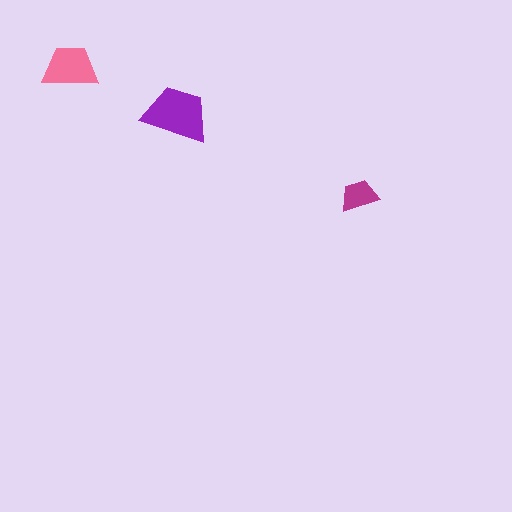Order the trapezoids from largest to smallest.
the purple one, the pink one, the magenta one.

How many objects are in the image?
There are 3 objects in the image.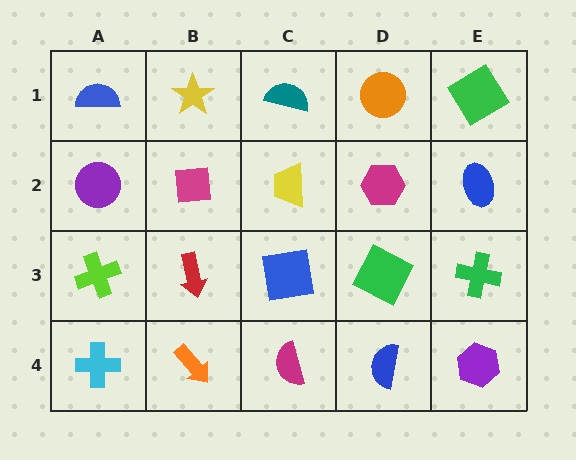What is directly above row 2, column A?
A blue semicircle.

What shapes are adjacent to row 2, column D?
An orange circle (row 1, column D), a green square (row 3, column D), a yellow trapezoid (row 2, column C), a blue ellipse (row 2, column E).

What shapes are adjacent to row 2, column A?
A blue semicircle (row 1, column A), a lime cross (row 3, column A), a magenta square (row 2, column B).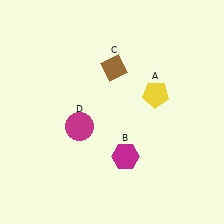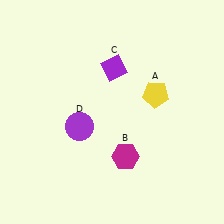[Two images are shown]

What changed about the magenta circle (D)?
In Image 1, D is magenta. In Image 2, it changed to purple.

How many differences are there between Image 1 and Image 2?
There are 2 differences between the two images.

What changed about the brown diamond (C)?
In Image 1, C is brown. In Image 2, it changed to purple.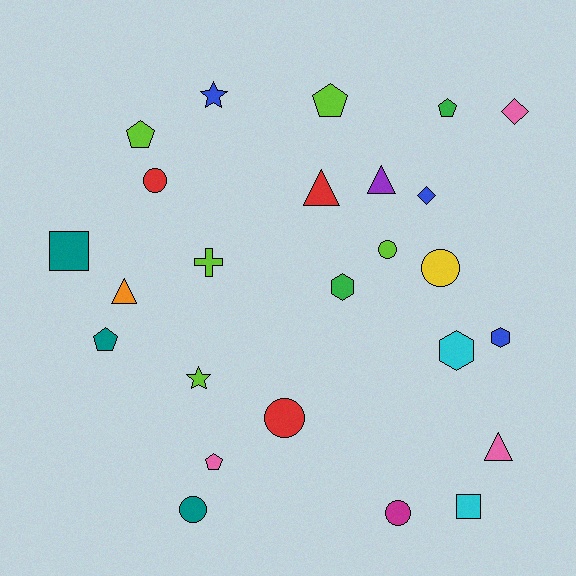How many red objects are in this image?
There are 3 red objects.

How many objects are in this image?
There are 25 objects.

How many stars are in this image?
There are 2 stars.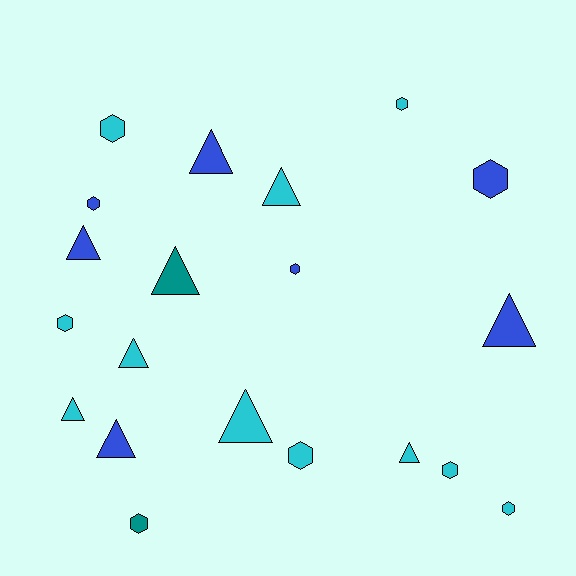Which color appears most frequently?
Cyan, with 11 objects.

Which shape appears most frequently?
Triangle, with 10 objects.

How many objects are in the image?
There are 20 objects.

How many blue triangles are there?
There are 4 blue triangles.